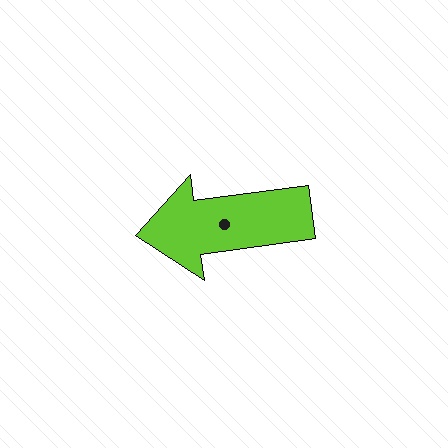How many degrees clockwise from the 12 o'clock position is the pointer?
Approximately 262 degrees.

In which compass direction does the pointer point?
West.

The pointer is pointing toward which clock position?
Roughly 9 o'clock.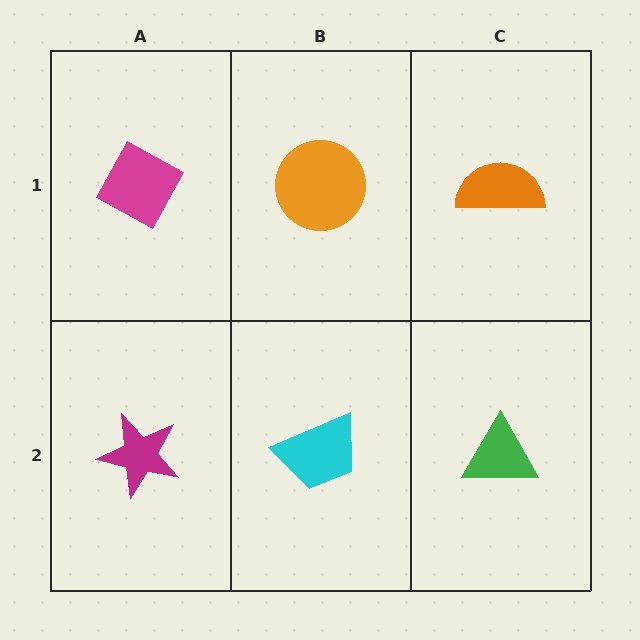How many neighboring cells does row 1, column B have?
3.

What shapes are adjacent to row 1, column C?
A green triangle (row 2, column C), an orange circle (row 1, column B).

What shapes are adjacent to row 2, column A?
A magenta diamond (row 1, column A), a cyan trapezoid (row 2, column B).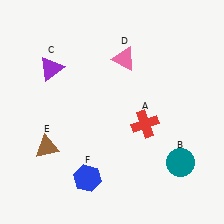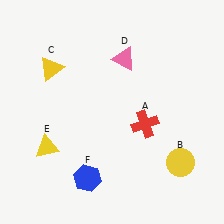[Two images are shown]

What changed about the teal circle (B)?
In Image 1, B is teal. In Image 2, it changed to yellow.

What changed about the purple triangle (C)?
In Image 1, C is purple. In Image 2, it changed to yellow.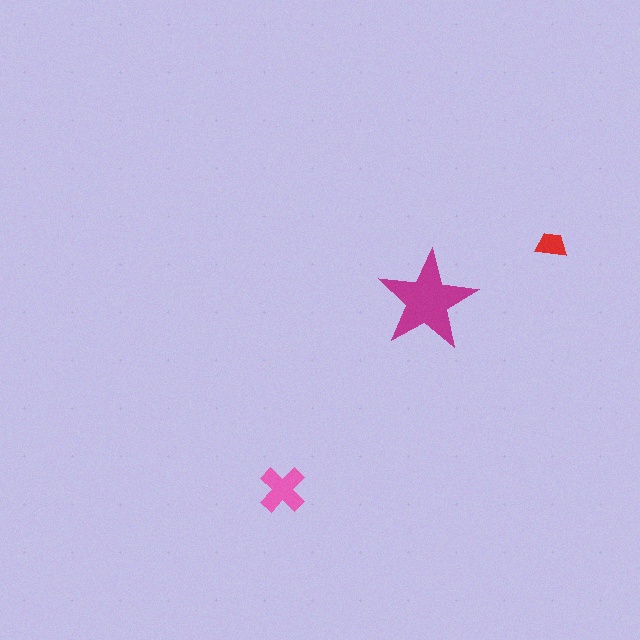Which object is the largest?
The magenta star.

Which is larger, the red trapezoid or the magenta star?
The magenta star.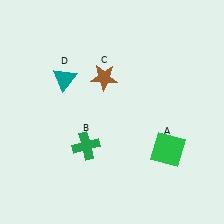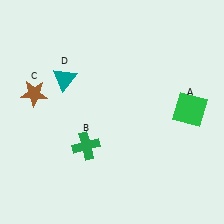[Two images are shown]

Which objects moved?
The objects that moved are: the green square (A), the brown star (C).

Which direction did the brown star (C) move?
The brown star (C) moved left.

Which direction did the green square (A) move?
The green square (A) moved up.